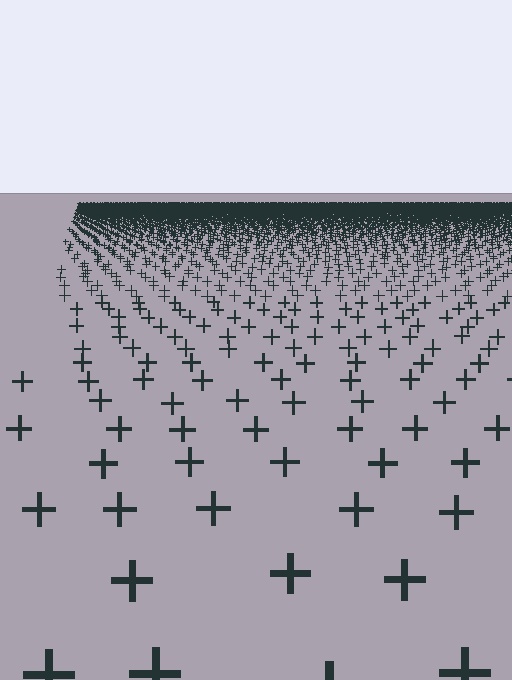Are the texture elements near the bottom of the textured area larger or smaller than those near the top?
Larger. Near the bottom, elements are closer to the viewer and appear at a bigger on-screen size.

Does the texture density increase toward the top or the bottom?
Density increases toward the top.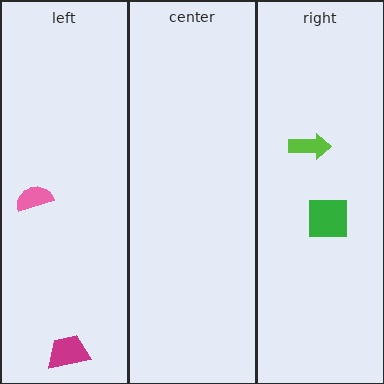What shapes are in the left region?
The pink semicircle, the magenta trapezoid.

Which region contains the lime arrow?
The right region.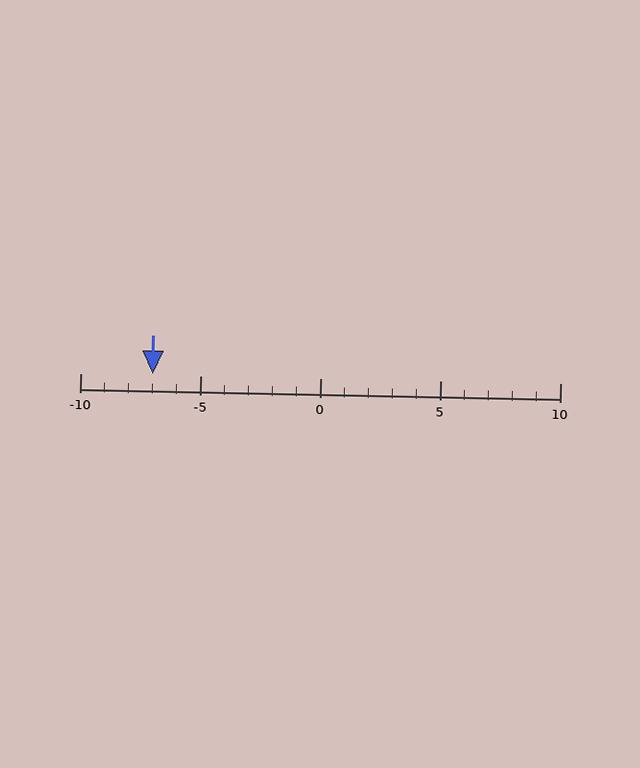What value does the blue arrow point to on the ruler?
The blue arrow points to approximately -7.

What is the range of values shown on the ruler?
The ruler shows values from -10 to 10.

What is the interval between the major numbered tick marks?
The major tick marks are spaced 5 units apart.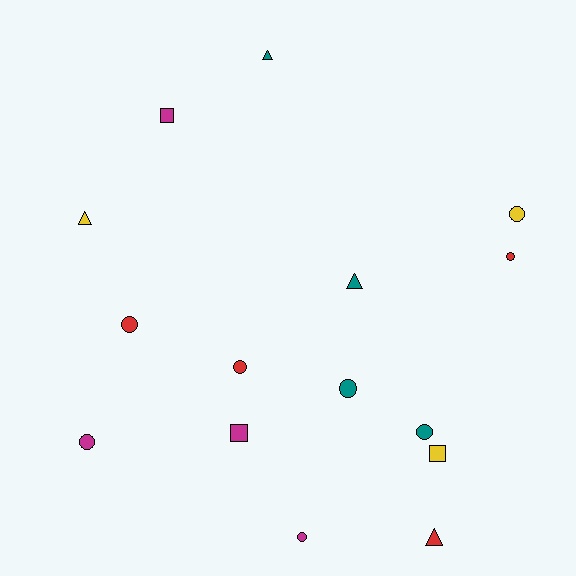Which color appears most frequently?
Magenta, with 4 objects.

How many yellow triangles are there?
There is 1 yellow triangle.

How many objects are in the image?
There are 15 objects.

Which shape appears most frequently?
Circle, with 8 objects.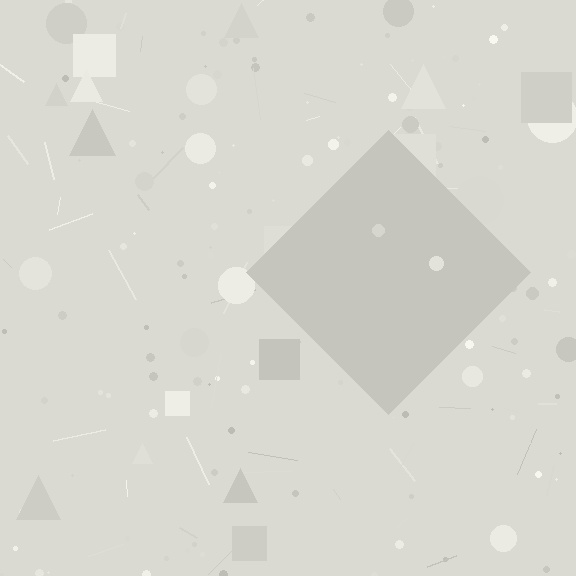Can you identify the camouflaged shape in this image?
The camouflaged shape is a diamond.